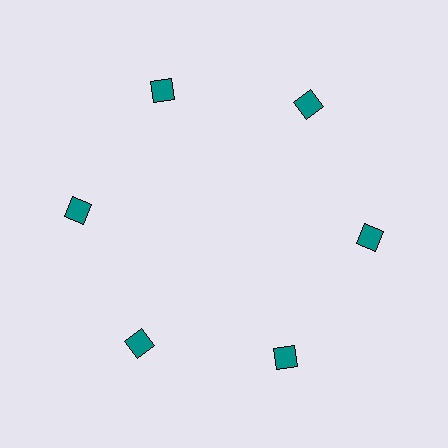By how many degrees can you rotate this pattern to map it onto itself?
The pattern maps onto itself every 60 degrees of rotation.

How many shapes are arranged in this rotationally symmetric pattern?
There are 6 shapes, arranged in 6 groups of 1.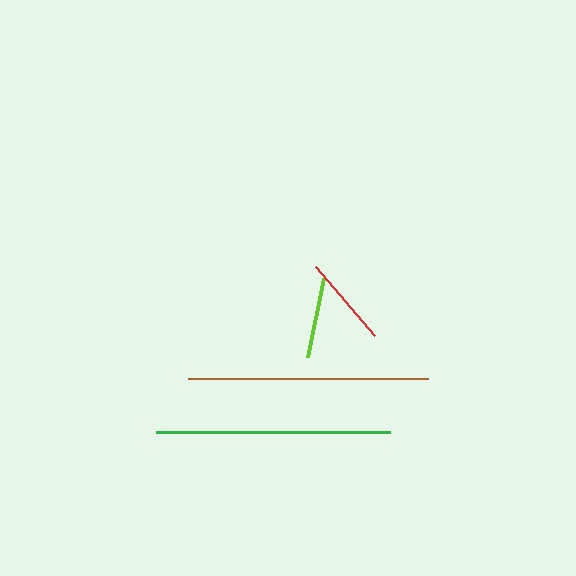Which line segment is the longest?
The brown line is the longest at approximately 240 pixels.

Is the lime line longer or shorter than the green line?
The green line is longer than the lime line.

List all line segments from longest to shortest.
From longest to shortest: brown, green, red, lime.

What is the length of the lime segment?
The lime segment is approximately 81 pixels long.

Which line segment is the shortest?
The lime line is the shortest at approximately 81 pixels.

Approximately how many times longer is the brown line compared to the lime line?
The brown line is approximately 3.0 times the length of the lime line.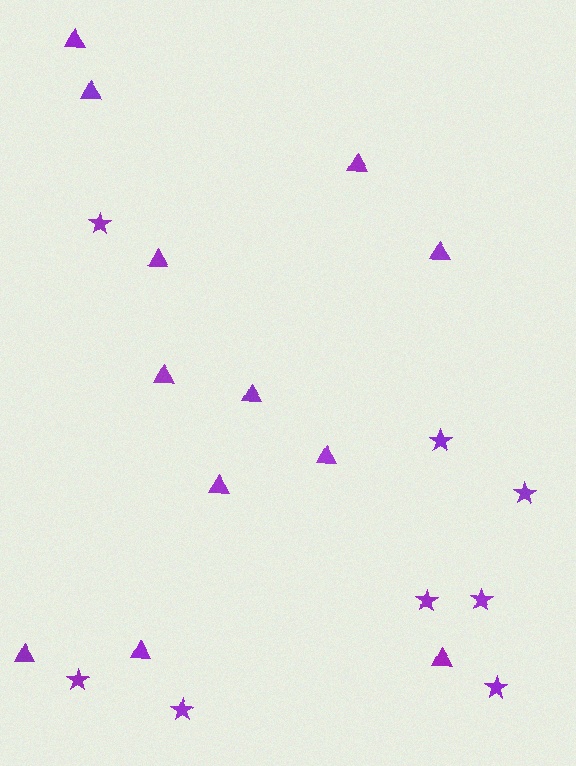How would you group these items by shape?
There are 2 groups: one group of triangles (12) and one group of stars (8).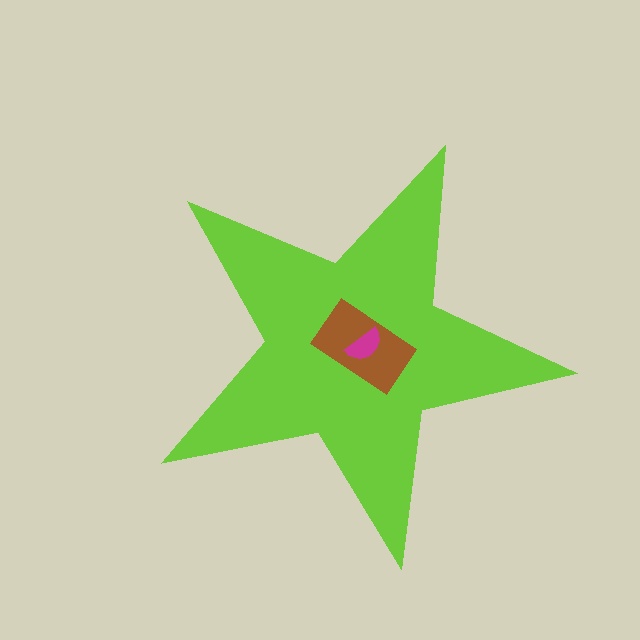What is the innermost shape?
The magenta semicircle.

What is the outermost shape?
The lime star.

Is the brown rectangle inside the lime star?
Yes.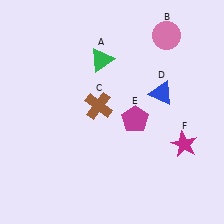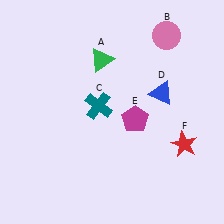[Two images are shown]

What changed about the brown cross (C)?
In Image 1, C is brown. In Image 2, it changed to teal.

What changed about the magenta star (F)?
In Image 1, F is magenta. In Image 2, it changed to red.